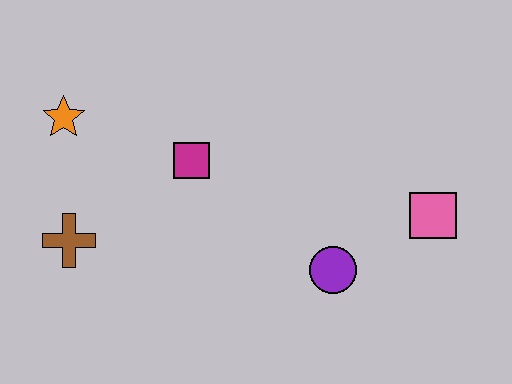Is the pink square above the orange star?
No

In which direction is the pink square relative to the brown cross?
The pink square is to the right of the brown cross.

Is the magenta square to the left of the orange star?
No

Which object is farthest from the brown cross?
The pink square is farthest from the brown cross.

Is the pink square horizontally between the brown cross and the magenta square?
No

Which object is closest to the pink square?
The purple circle is closest to the pink square.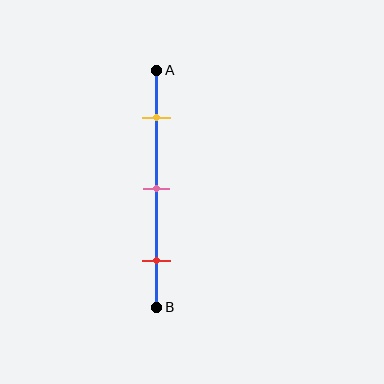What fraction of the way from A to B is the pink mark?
The pink mark is approximately 50% (0.5) of the way from A to B.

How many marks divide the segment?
There are 3 marks dividing the segment.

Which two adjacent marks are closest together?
The yellow and pink marks are the closest adjacent pair.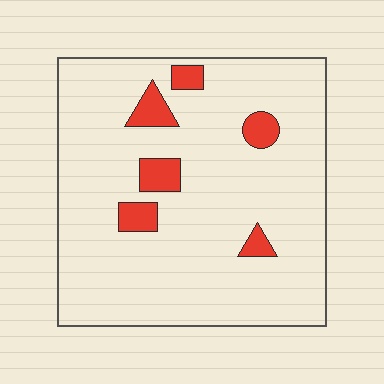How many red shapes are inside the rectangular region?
6.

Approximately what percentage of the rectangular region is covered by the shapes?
Approximately 10%.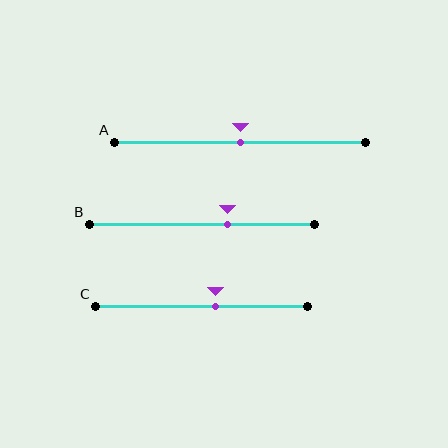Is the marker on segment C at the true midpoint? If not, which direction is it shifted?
No, the marker on segment C is shifted to the right by about 7% of the segment length.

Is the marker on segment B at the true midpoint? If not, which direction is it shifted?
No, the marker on segment B is shifted to the right by about 11% of the segment length.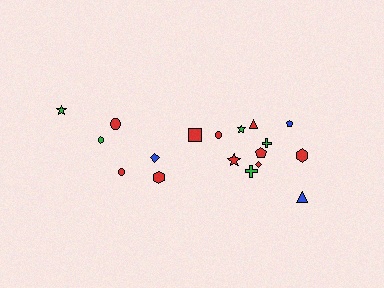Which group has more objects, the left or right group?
The right group.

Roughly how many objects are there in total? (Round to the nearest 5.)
Roughly 20 objects in total.